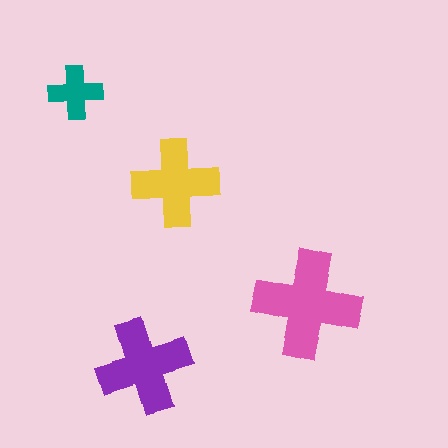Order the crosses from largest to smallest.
the pink one, the purple one, the yellow one, the teal one.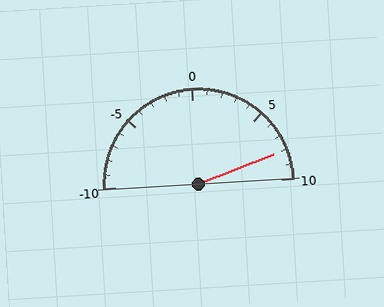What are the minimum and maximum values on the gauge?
The gauge ranges from -10 to 10.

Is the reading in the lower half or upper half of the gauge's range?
The reading is in the upper half of the range (-10 to 10).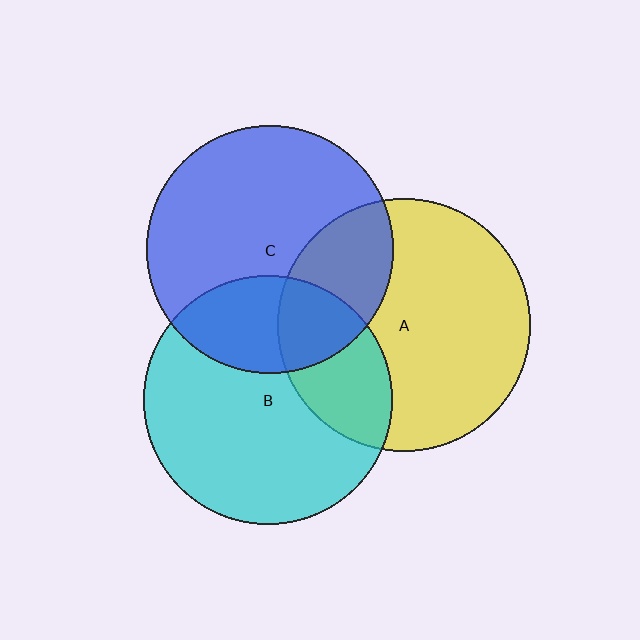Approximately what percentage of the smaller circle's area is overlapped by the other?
Approximately 30%.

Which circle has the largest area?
Circle A (yellow).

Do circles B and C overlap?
Yes.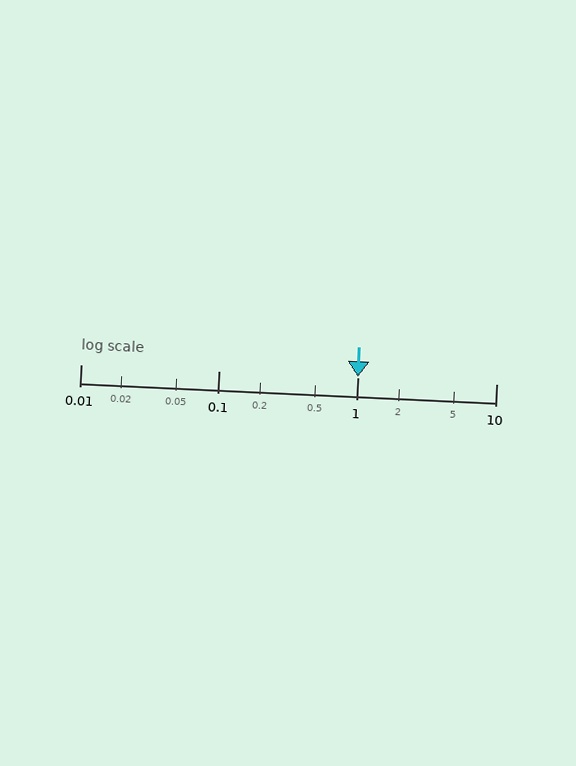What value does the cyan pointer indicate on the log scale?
The pointer indicates approximately 1.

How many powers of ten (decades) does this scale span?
The scale spans 3 decades, from 0.01 to 10.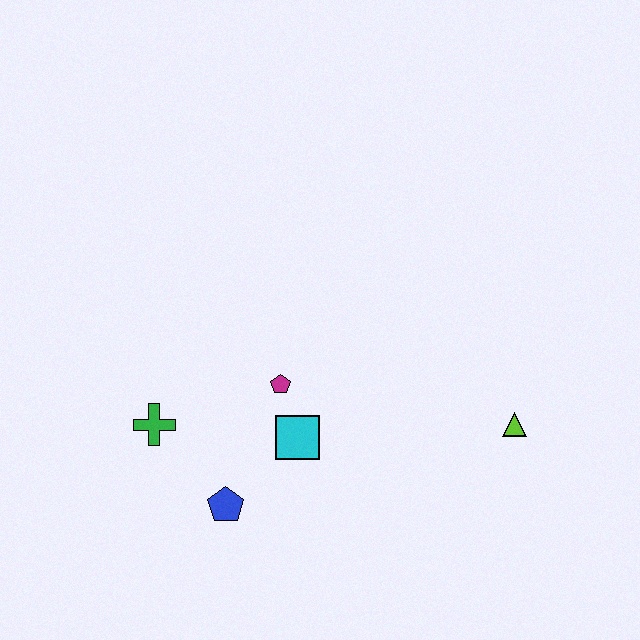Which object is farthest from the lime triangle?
The green cross is farthest from the lime triangle.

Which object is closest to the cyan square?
The magenta pentagon is closest to the cyan square.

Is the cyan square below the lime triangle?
Yes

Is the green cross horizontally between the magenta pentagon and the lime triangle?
No